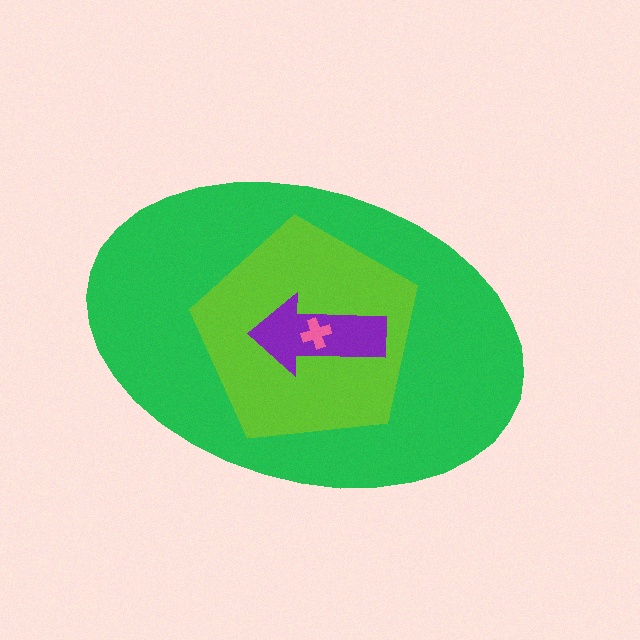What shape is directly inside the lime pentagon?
The purple arrow.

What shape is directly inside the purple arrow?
The pink cross.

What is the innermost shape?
The pink cross.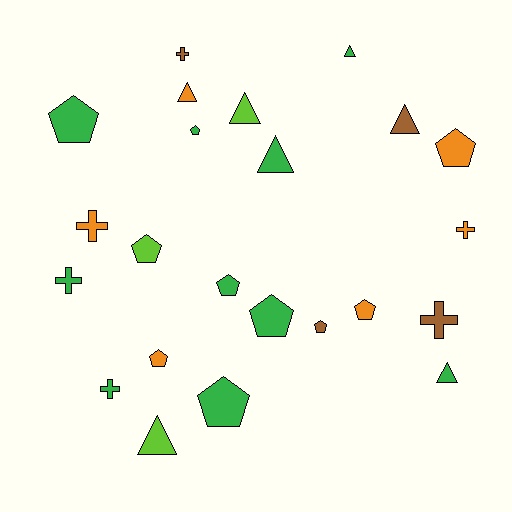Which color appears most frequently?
Green, with 10 objects.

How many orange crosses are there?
There are 2 orange crosses.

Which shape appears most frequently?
Pentagon, with 10 objects.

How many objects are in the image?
There are 23 objects.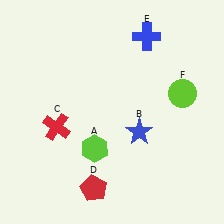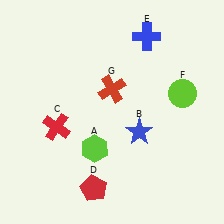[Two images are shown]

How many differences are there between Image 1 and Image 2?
There is 1 difference between the two images.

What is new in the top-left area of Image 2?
A red cross (G) was added in the top-left area of Image 2.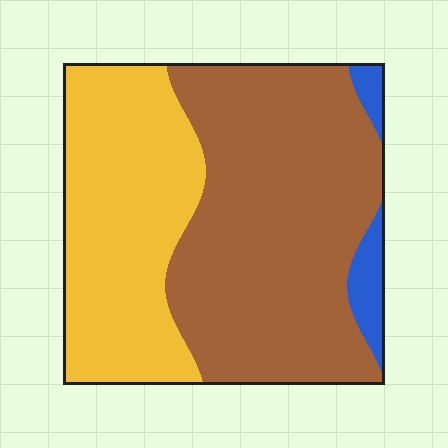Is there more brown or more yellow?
Brown.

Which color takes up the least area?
Blue, at roughly 5%.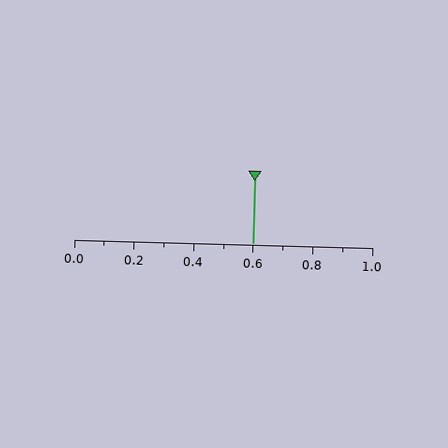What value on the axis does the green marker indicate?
The marker indicates approximately 0.6.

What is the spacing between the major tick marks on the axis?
The major ticks are spaced 0.2 apart.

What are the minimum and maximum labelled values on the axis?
The axis runs from 0.0 to 1.0.